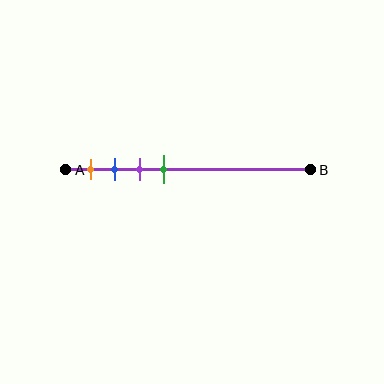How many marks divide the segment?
There are 4 marks dividing the segment.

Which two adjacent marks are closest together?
The blue and purple marks are the closest adjacent pair.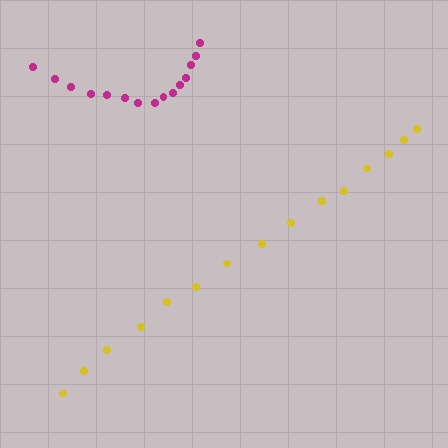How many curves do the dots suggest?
There are 2 distinct paths.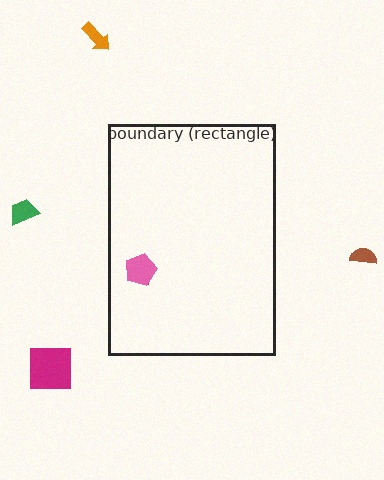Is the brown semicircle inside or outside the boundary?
Outside.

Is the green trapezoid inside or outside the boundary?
Outside.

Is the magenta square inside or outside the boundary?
Outside.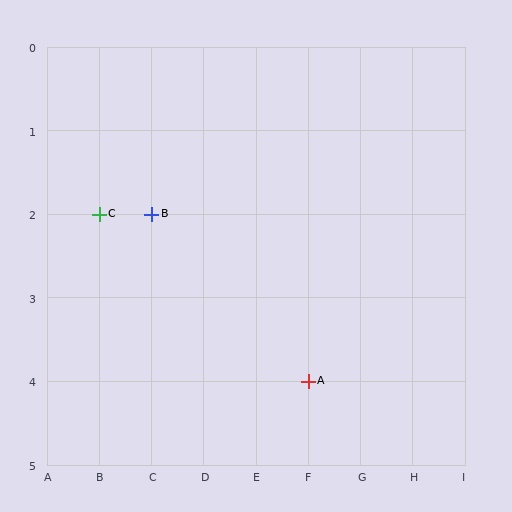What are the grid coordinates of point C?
Point C is at grid coordinates (B, 2).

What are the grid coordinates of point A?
Point A is at grid coordinates (F, 4).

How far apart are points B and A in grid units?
Points B and A are 3 columns and 2 rows apart (about 3.6 grid units diagonally).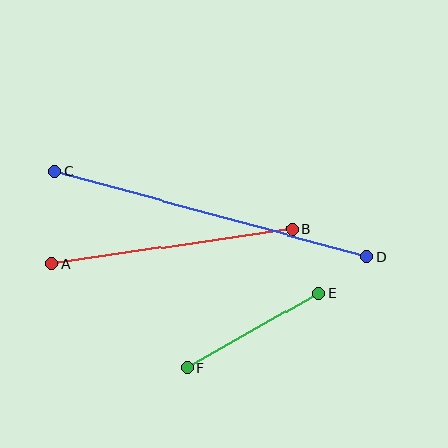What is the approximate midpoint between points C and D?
The midpoint is at approximately (211, 214) pixels.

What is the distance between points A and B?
The distance is approximately 243 pixels.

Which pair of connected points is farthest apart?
Points C and D are farthest apart.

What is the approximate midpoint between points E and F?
The midpoint is at approximately (253, 330) pixels.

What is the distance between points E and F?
The distance is approximately 152 pixels.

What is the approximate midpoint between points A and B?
The midpoint is at approximately (172, 246) pixels.